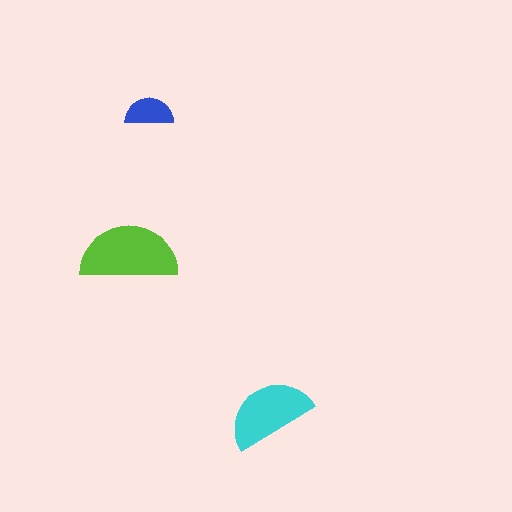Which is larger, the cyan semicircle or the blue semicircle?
The cyan one.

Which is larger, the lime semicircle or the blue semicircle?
The lime one.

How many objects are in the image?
There are 3 objects in the image.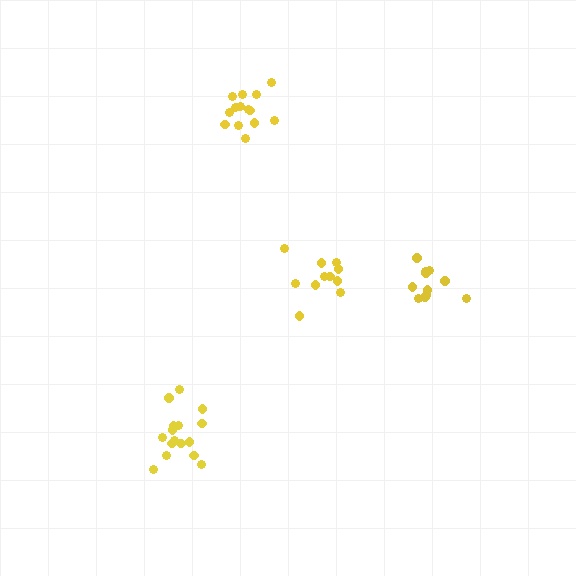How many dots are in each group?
Group 1: 16 dots, Group 2: 11 dots, Group 3: 11 dots, Group 4: 14 dots (52 total).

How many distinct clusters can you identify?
There are 4 distinct clusters.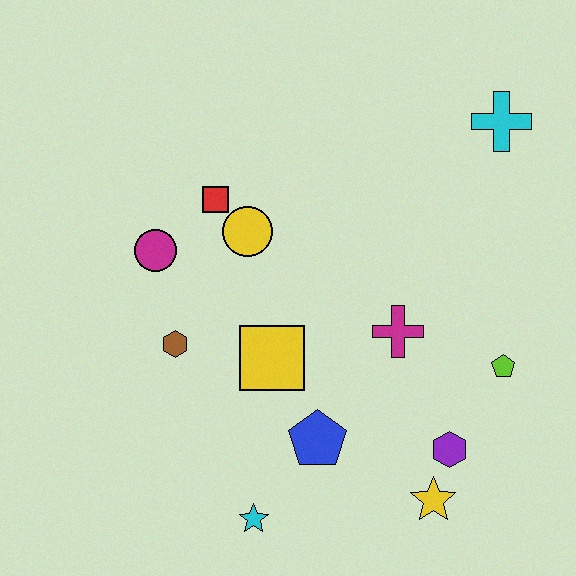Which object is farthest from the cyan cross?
The cyan star is farthest from the cyan cross.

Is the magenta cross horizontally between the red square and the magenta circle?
No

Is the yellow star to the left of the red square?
No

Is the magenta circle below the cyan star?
No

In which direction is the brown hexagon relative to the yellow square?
The brown hexagon is to the left of the yellow square.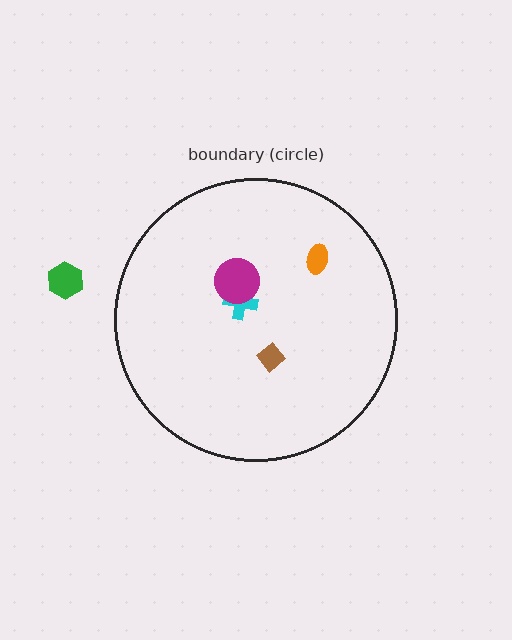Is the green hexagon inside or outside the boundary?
Outside.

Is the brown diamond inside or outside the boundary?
Inside.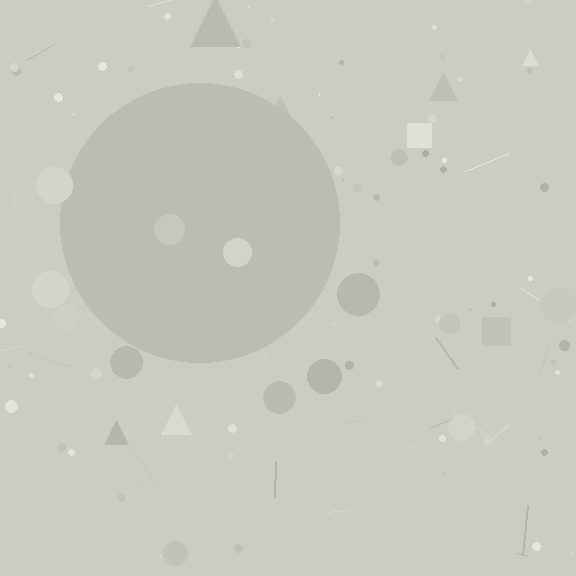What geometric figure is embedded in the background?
A circle is embedded in the background.